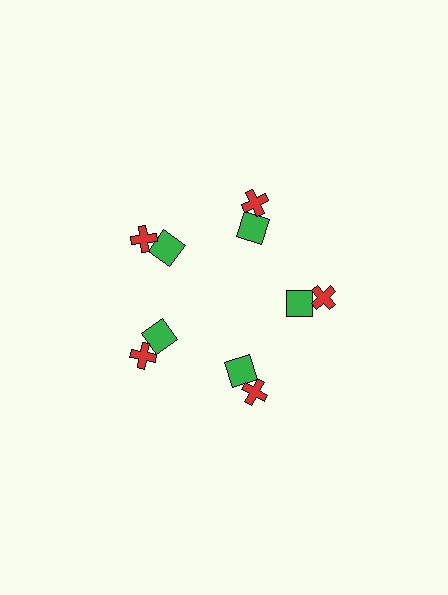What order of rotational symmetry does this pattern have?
This pattern has 5-fold rotational symmetry.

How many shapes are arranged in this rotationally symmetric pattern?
There are 10 shapes, arranged in 5 groups of 2.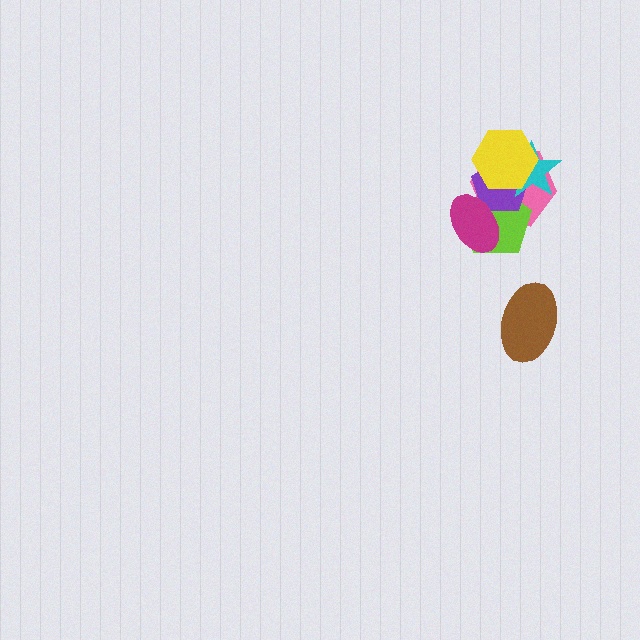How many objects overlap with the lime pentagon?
4 objects overlap with the lime pentagon.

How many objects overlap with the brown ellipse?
0 objects overlap with the brown ellipse.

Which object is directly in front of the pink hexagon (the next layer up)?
The lime pentagon is directly in front of the pink hexagon.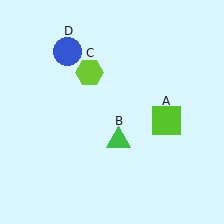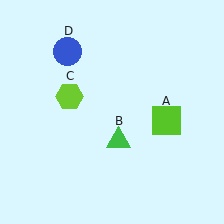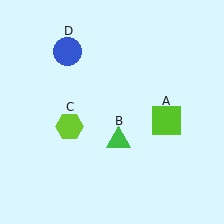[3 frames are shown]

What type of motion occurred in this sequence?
The lime hexagon (object C) rotated counterclockwise around the center of the scene.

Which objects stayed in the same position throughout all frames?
Lime square (object A) and green triangle (object B) and blue circle (object D) remained stationary.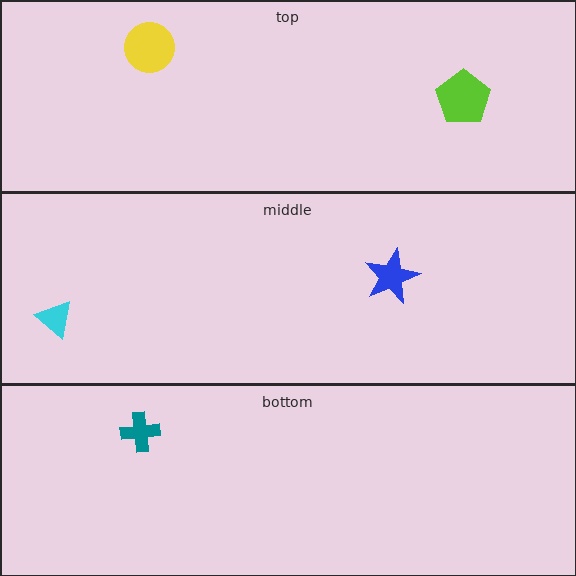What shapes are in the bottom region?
The teal cross.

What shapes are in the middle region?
The blue star, the cyan triangle.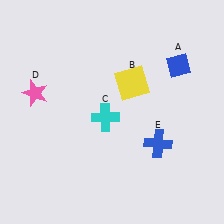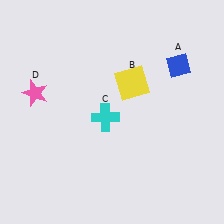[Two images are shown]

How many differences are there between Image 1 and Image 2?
There is 1 difference between the two images.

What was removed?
The blue cross (E) was removed in Image 2.